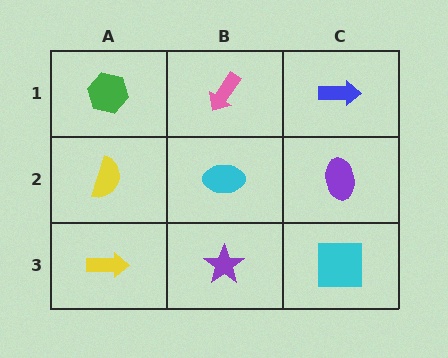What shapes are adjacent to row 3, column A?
A yellow semicircle (row 2, column A), a purple star (row 3, column B).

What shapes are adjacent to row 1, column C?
A purple ellipse (row 2, column C), a pink arrow (row 1, column B).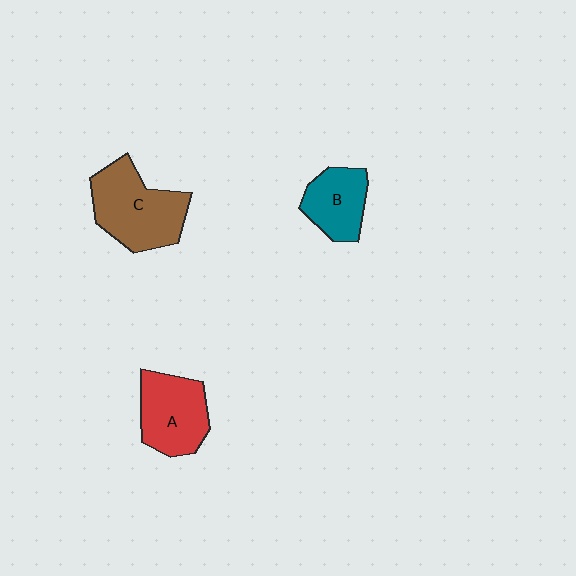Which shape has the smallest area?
Shape B (teal).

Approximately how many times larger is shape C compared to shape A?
Approximately 1.2 times.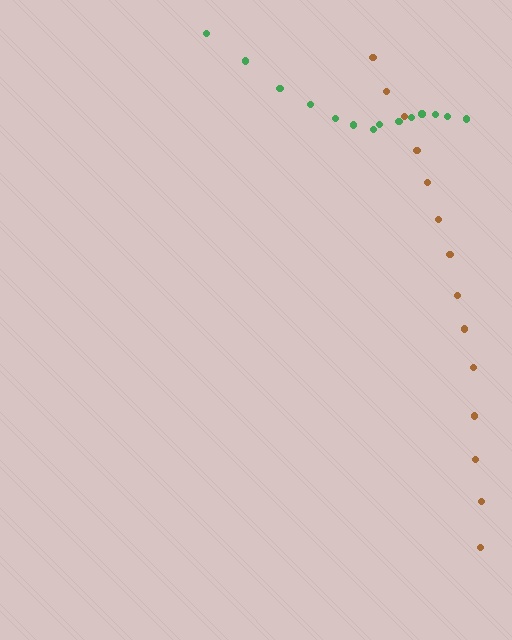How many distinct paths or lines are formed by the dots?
There are 2 distinct paths.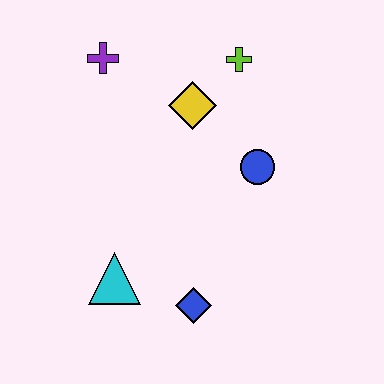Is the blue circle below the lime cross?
Yes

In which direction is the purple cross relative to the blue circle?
The purple cross is to the left of the blue circle.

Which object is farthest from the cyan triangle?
The lime cross is farthest from the cyan triangle.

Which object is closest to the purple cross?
The yellow diamond is closest to the purple cross.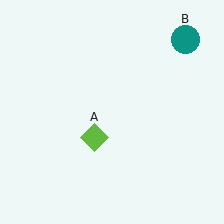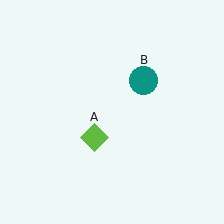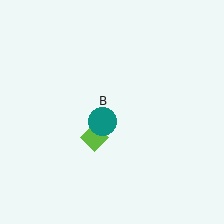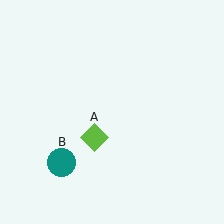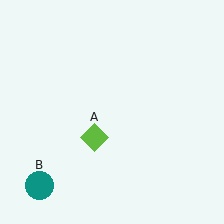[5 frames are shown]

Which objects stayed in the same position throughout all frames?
Lime diamond (object A) remained stationary.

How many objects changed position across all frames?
1 object changed position: teal circle (object B).